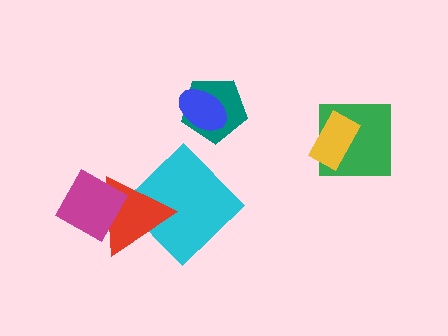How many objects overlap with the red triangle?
2 objects overlap with the red triangle.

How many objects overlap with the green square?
1 object overlaps with the green square.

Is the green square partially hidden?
Yes, it is partially covered by another shape.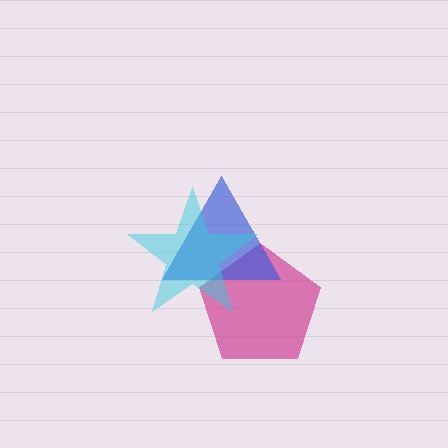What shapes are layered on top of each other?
The layered shapes are: a magenta pentagon, a blue triangle, a cyan star.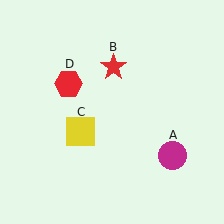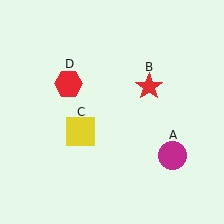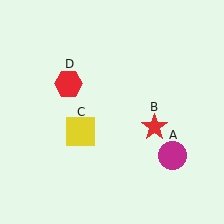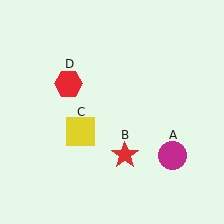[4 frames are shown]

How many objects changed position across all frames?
1 object changed position: red star (object B).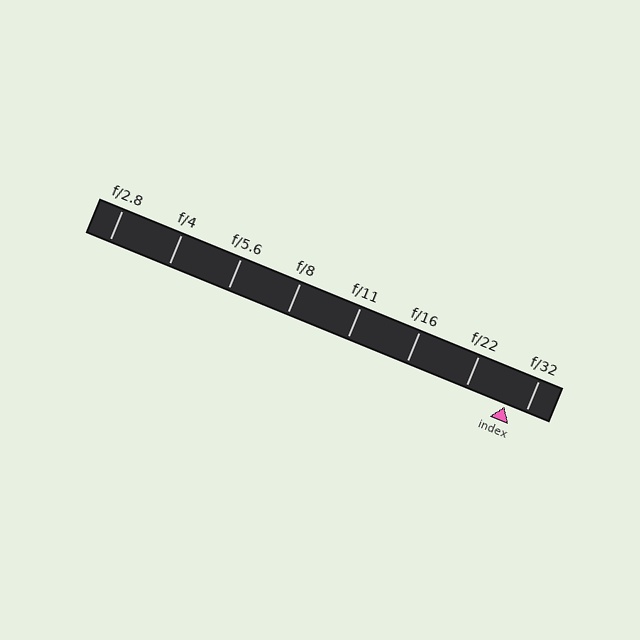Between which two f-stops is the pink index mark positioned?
The index mark is between f/22 and f/32.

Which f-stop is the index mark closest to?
The index mark is closest to f/32.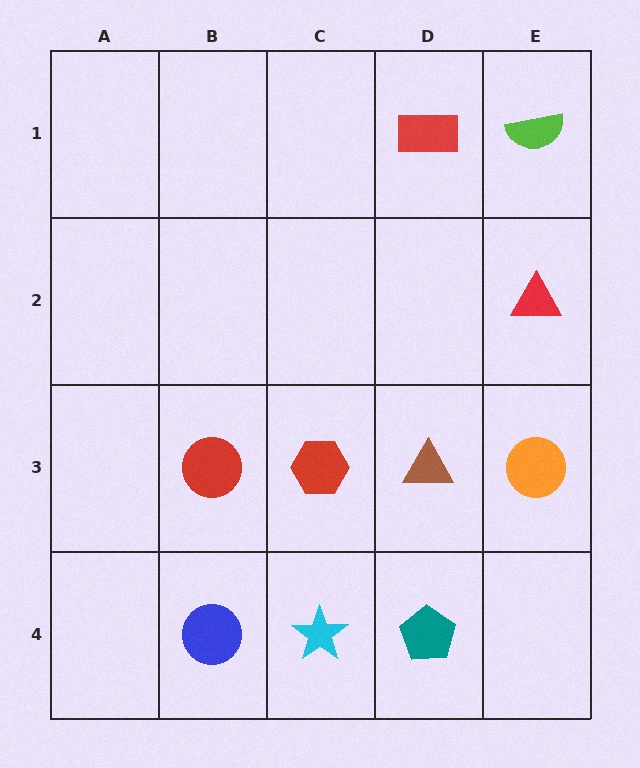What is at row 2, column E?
A red triangle.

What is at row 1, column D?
A red rectangle.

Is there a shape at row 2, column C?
No, that cell is empty.